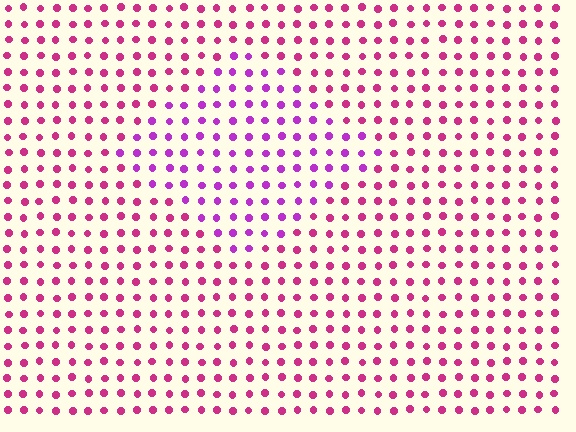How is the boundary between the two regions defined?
The boundary is defined purely by a slight shift in hue (about 33 degrees). Spacing, size, and orientation are identical on both sides.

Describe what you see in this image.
The image is filled with small magenta elements in a uniform arrangement. A diamond-shaped region is visible where the elements are tinted to a slightly different hue, forming a subtle color boundary.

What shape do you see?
I see a diamond.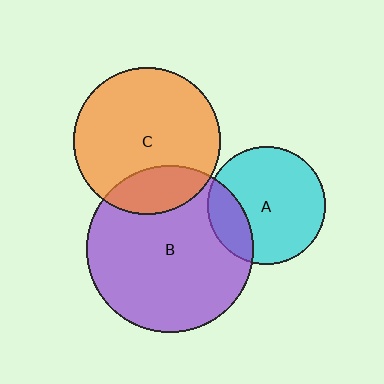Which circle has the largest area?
Circle B (purple).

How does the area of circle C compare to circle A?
Approximately 1.6 times.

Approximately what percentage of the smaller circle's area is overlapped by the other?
Approximately 20%.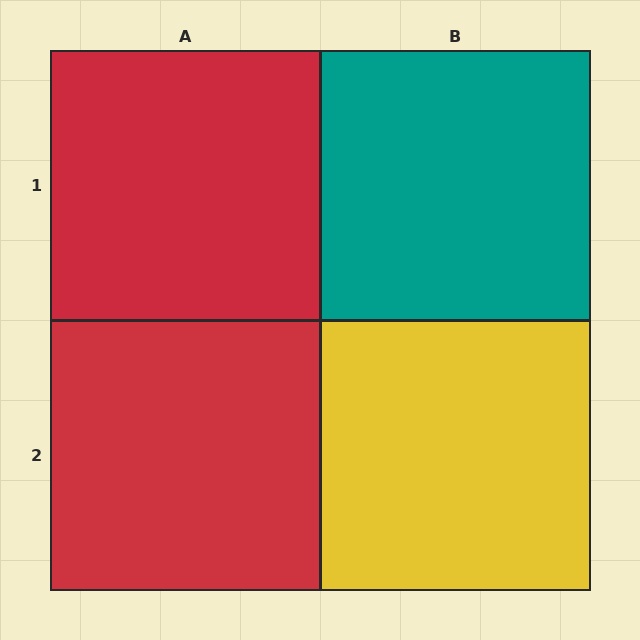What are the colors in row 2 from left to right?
Red, yellow.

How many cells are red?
2 cells are red.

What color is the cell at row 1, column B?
Teal.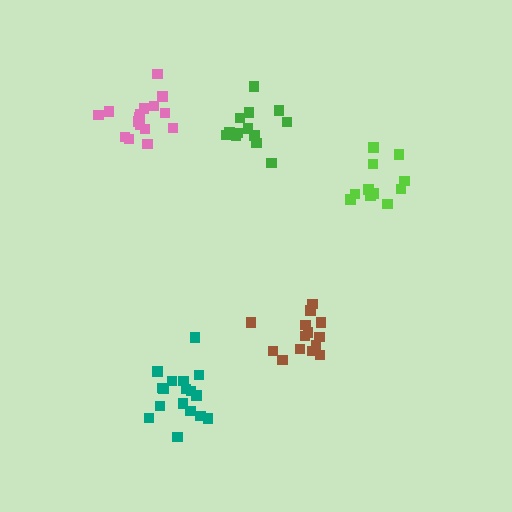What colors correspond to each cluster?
The clusters are colored: pink, brown, green, teal, lime.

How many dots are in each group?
Group 1: 16 dots, Group 2: 14 dots, Group 3: 13 dots, Group 4: 17 dots, Group 5: 11 dots (71 total).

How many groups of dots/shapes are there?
There are 5 groups.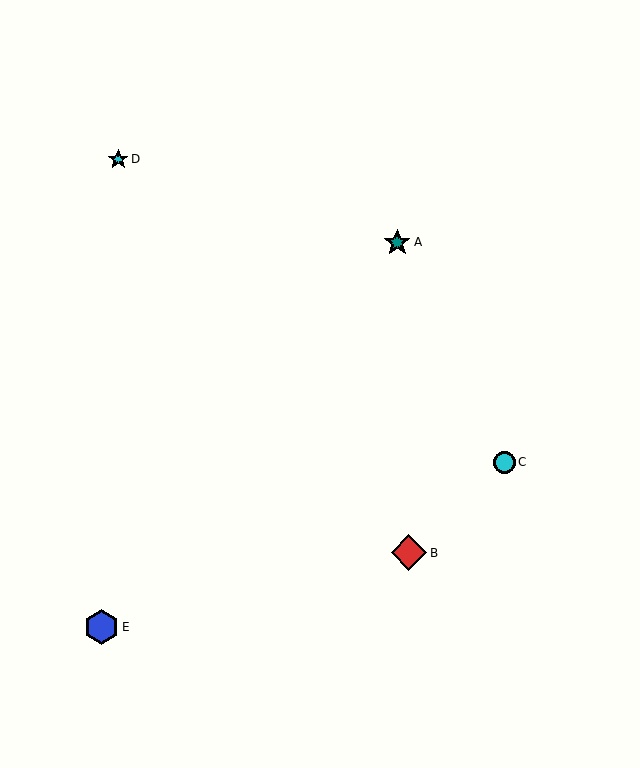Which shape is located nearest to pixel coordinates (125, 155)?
The cyan star (labeled D) at (118, 159) is nearest to that location.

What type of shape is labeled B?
Shape B is a red diamond.